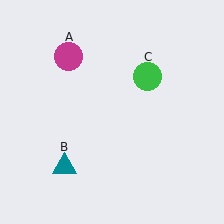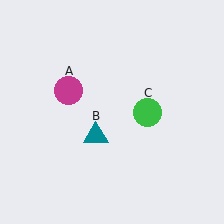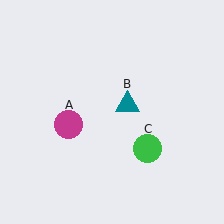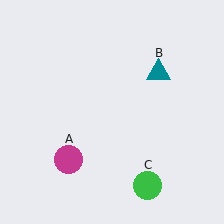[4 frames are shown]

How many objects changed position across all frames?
3 objects changed position: magenta circle (object A), teal triangle (object B), green circle (object C).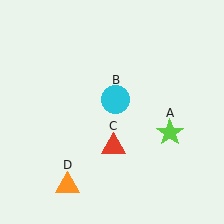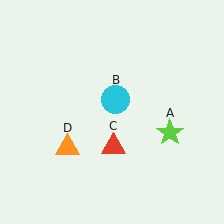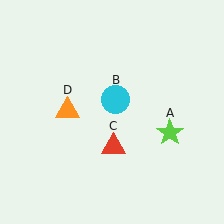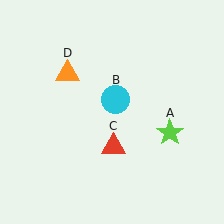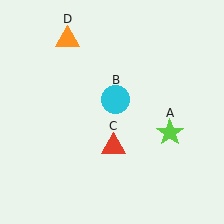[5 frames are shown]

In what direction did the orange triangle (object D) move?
The orange triangle (object D) moved up.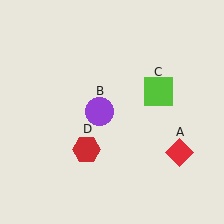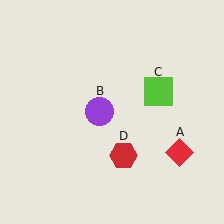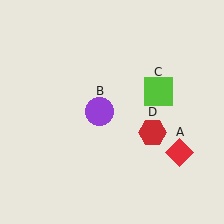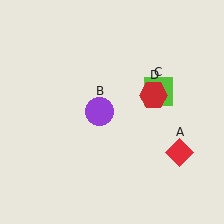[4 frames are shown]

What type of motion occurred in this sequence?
The red hexagon (object D) rotated counterclockwise around the center of the scene.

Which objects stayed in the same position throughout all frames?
Red diamond (object A) and purple circle (object B) and lime square (object C) remained stationary.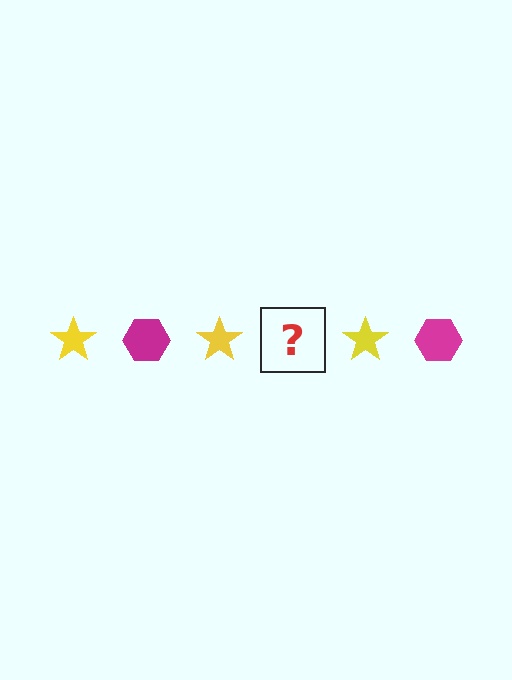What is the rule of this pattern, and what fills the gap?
The rule is that the pattern alternates between yellow star and magenta hexagon. The gap should be filled with a magenta hexagon.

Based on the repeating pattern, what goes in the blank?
The blank should be a magenta hexagon.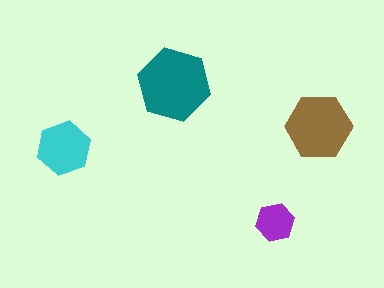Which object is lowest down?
The purple hexagon is bottommost.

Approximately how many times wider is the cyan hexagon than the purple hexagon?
About 1.5 times wider.